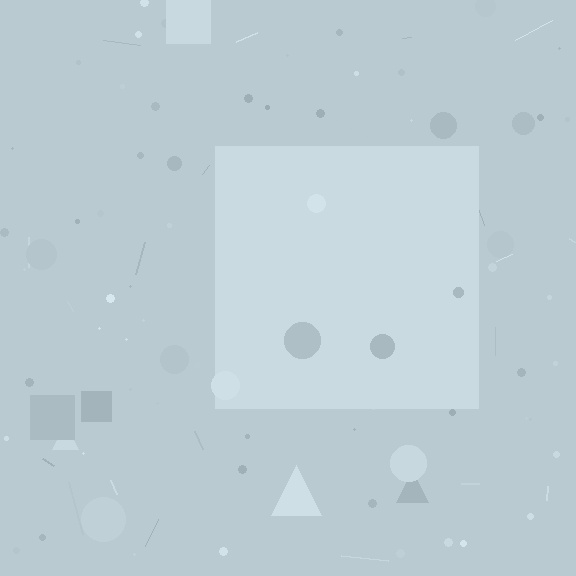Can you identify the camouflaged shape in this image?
The camouflaged shape is a square.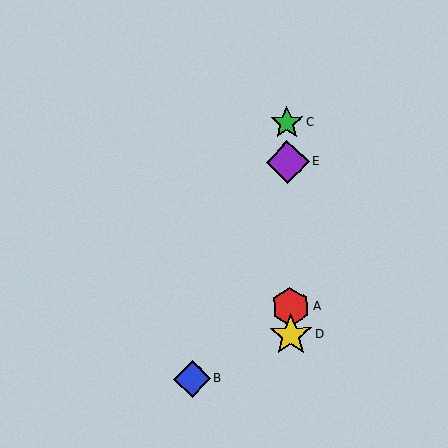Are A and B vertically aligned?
No, A is at x≈290 and B is at x≈192.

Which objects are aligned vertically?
Objects A, C, D, E are aligned vertically.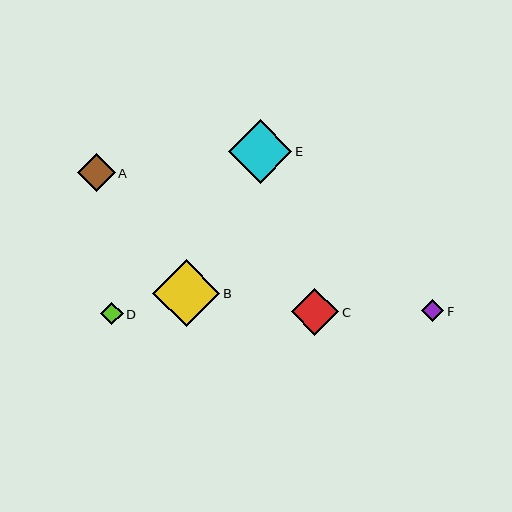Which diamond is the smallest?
Diamond F is the smallest with a size of approximately 22 pixels.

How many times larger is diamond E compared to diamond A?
Diamond E is approximately 1.7 times the size of diamond A.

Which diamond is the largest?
Diamond B is the largest with a size of approximately 67 pixels.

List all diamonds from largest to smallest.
From largest to smallest: B, E, C, A, D, F.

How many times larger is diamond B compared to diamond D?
Diamond B is approximately 2.9 times the size of diamond D.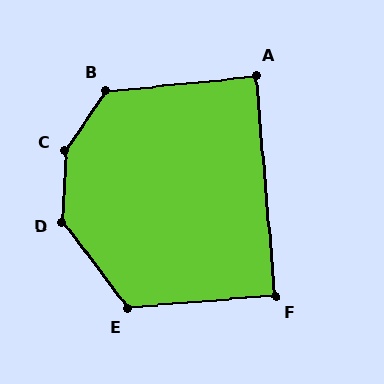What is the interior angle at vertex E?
Approximately 122 degrees (obtuse).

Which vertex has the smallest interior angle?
A, at approximately 89 degrees.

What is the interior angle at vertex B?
Approximately 130 degrees (obtuse).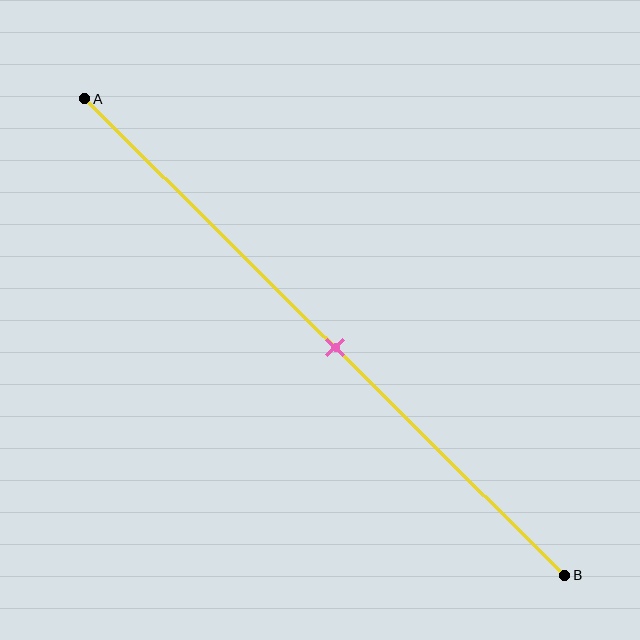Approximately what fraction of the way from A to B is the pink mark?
The pink mark is approximately 50% of the way from A to B.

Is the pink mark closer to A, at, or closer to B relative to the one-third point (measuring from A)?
The pink mark is closer to point B than the one-third point of segment AB.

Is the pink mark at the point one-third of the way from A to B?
No, the mark is at about 50% from A, not at the 33% one-third point.